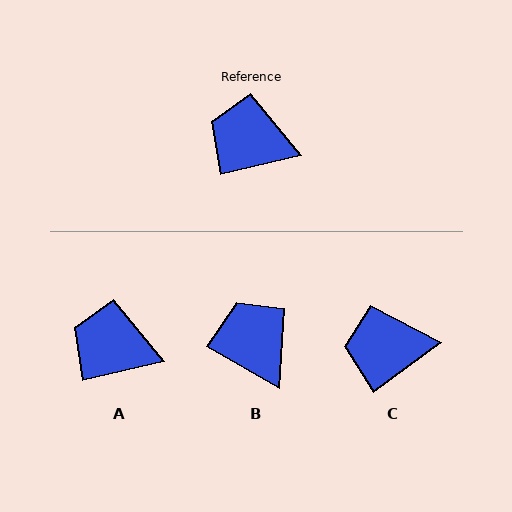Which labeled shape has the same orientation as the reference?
A.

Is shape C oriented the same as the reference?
No, it is off by about 23 degrees.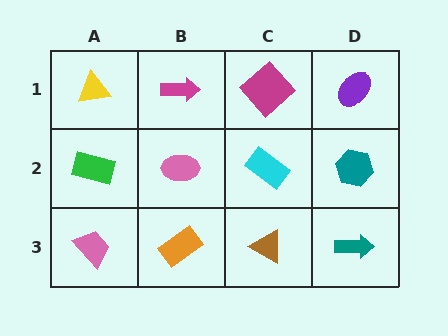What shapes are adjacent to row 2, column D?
A purple ellipse (row 1, column D), a teal arrow (row 3, column D), a cyan rectangle (row 2, column C).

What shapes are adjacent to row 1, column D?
A teal hexagon (row 2, column D), a magenta diamond (row 1, column C).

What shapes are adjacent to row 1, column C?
A cyan rectangle (row 2, column C), a magenta arrow (row 1, column B), a purple ellipse (row 1, column D).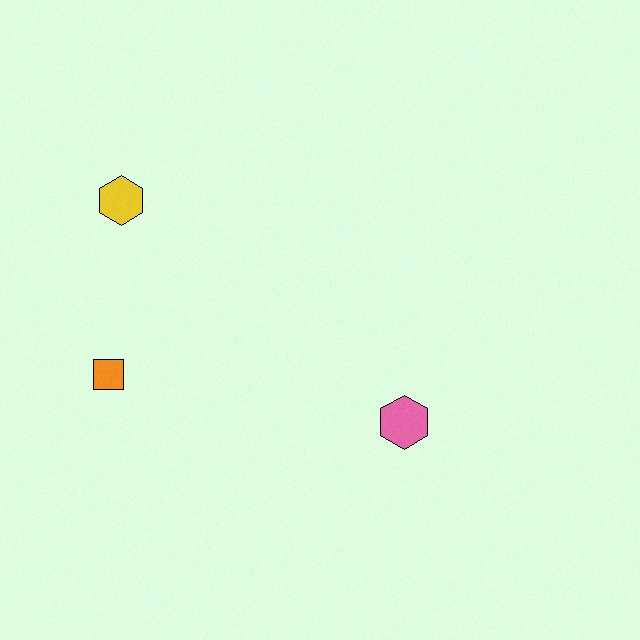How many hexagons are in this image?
There are 2 hexagons.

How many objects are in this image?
There are 3 objects.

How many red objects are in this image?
There are no red objects.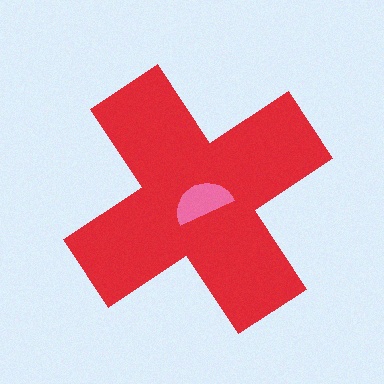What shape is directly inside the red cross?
The pink semicircle.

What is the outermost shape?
The red cross.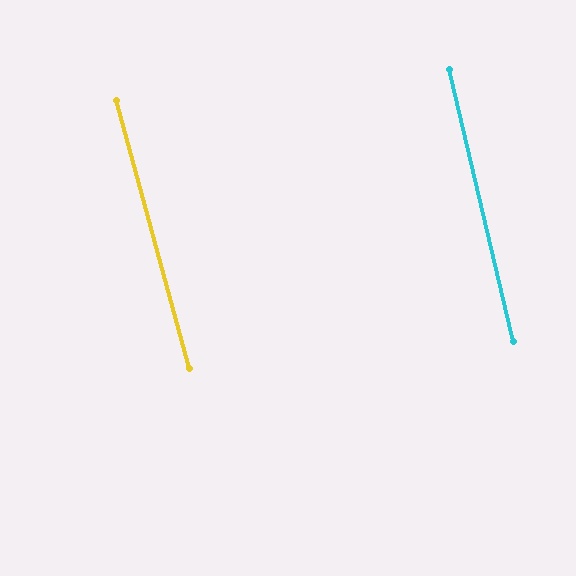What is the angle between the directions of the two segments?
Approximately 2 degrees.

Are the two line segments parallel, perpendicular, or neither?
Parallel — their directions differ by only 1.9°.